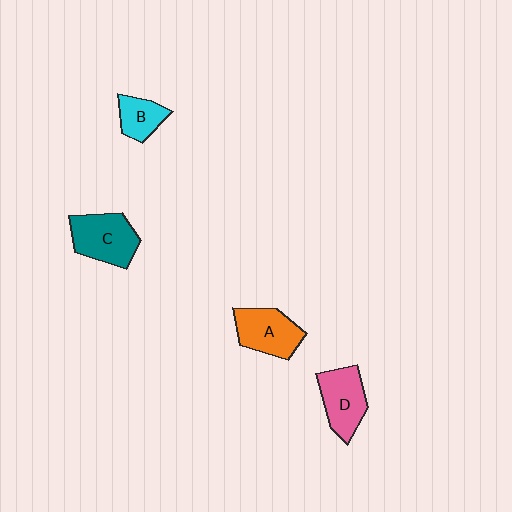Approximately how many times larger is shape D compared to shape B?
Approximately 1.6 times.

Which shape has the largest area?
Shape C (teal).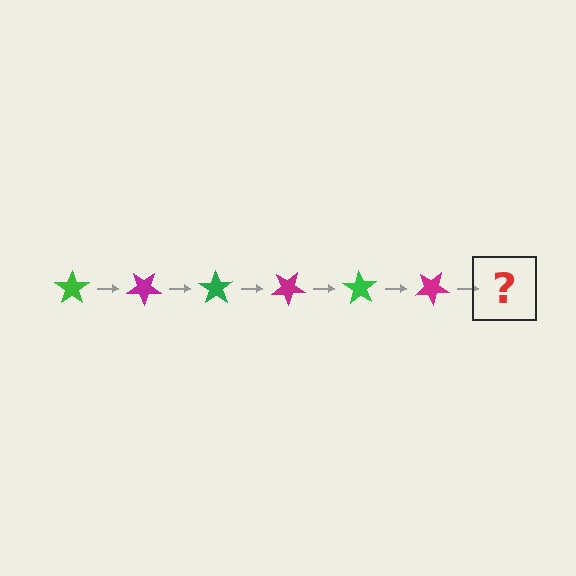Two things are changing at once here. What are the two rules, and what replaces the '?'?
The two rules are that it rotates 35 degrees each step and the color cycles through green and magenta. The '?' should be a green star, rotated 210 degrees from the start.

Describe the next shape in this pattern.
It should be a green star, rotated 210 degrees from the start.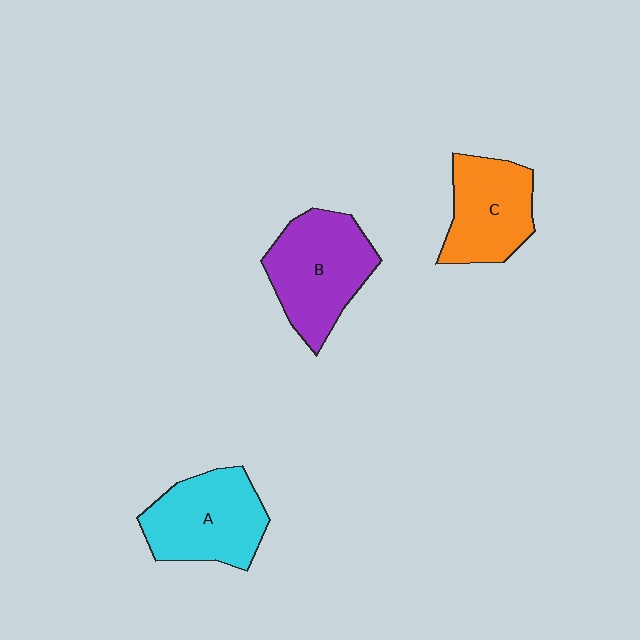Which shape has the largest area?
Shape B (purple).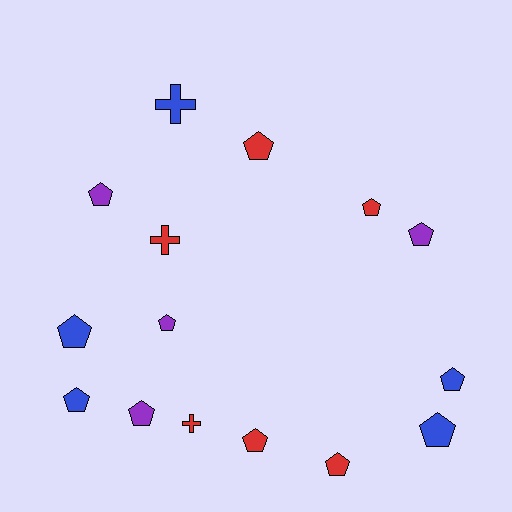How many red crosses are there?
There are 2 red crosses.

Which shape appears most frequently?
Pentagon, with 12 objects.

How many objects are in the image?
There are 15 objects.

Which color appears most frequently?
Red, with 6 objects.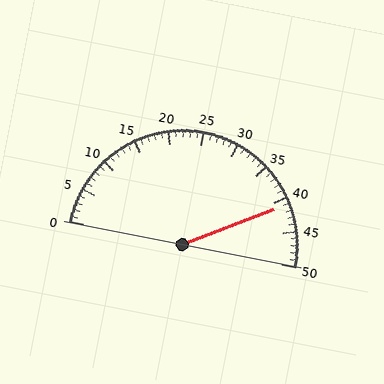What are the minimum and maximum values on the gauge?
The gauge ranges from 0 to 50.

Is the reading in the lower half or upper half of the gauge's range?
The reading is in the upper half of the range (0 to 50).